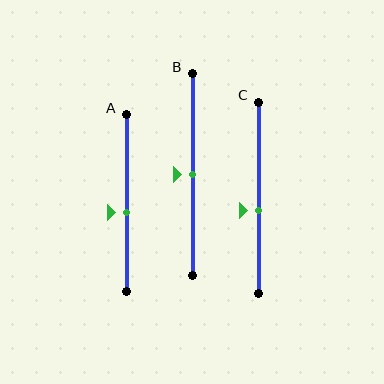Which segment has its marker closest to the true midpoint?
Segment B has its marker closest to the true midpoint.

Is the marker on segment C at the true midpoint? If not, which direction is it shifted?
No, the marker on segment C is shifted downward by about 7% of the segment length.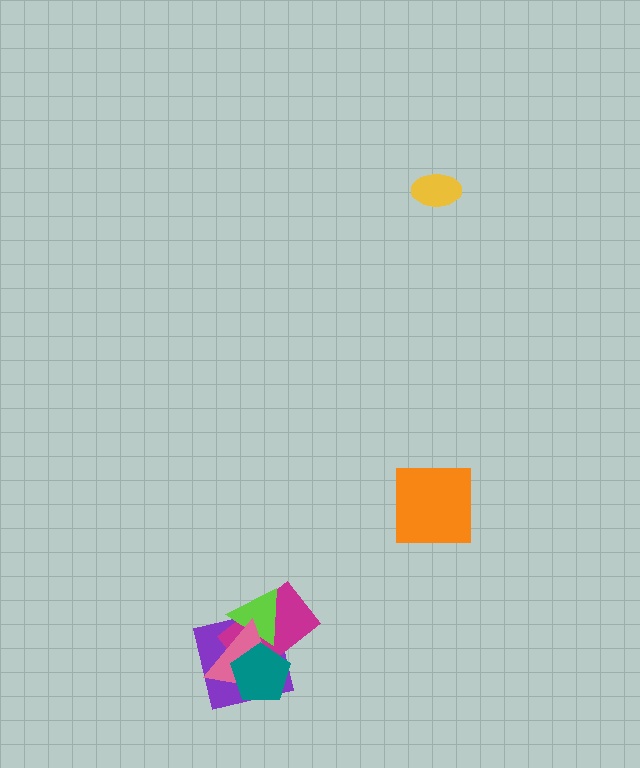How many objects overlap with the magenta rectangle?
4 objects overlap with the magenta rectangle.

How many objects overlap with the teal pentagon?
4 objects overlap with the teal pentagon.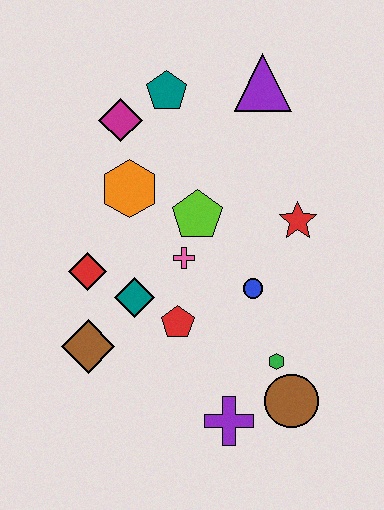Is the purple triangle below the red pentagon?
No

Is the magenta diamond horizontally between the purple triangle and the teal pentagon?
No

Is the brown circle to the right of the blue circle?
Yes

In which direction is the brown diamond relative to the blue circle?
The brown diamond is to the left of the blue circle.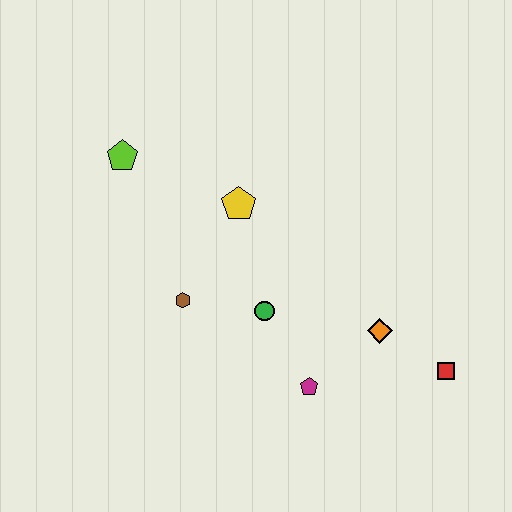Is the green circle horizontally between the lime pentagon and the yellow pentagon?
No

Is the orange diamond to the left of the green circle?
No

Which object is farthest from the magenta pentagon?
The lime pentagon is farthest from the magenta pentagon.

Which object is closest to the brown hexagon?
The green circle is closest to the brown hexagon.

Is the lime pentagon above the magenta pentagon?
Yes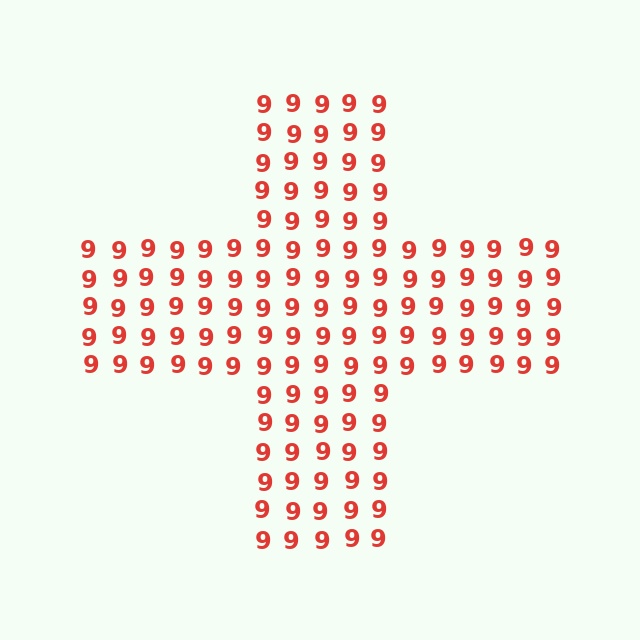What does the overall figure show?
The overall figure shows a cross.